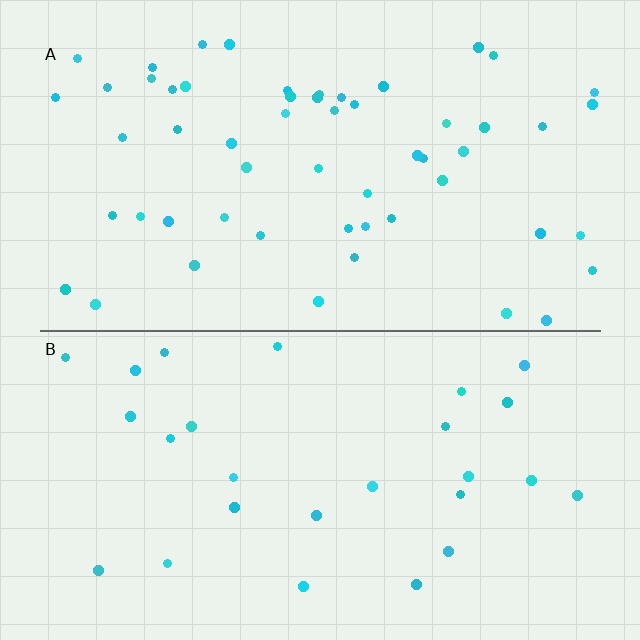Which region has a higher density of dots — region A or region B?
A (the top).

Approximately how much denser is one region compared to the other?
Approximately 2.0× — region A over region B.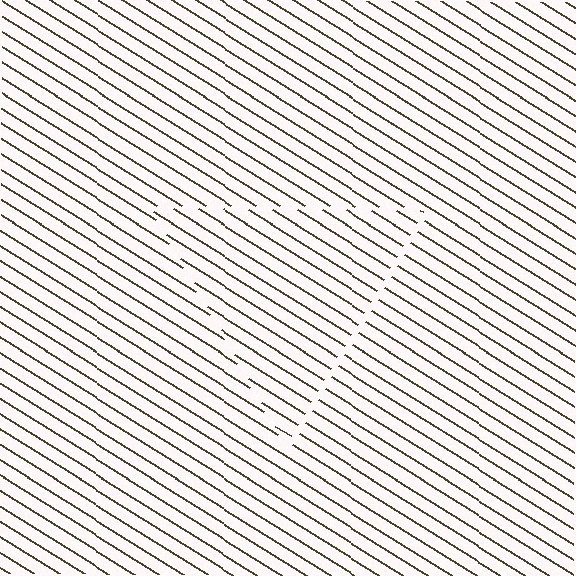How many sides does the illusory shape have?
3 sides — the line-ends trace a triangle.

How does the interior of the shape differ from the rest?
The interior of the shape contains the same grating, shifted by half a period — the contour is defined by the phase discontinuity where line-ends from the inner and outer gratings abut.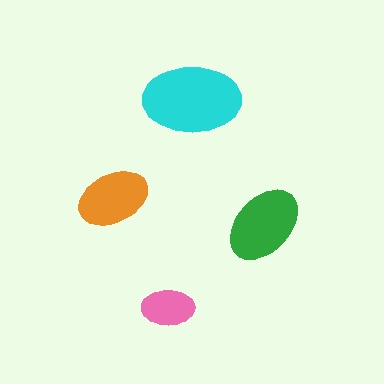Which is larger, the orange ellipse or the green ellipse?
The green one.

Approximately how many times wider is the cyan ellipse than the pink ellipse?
About 2 times wider.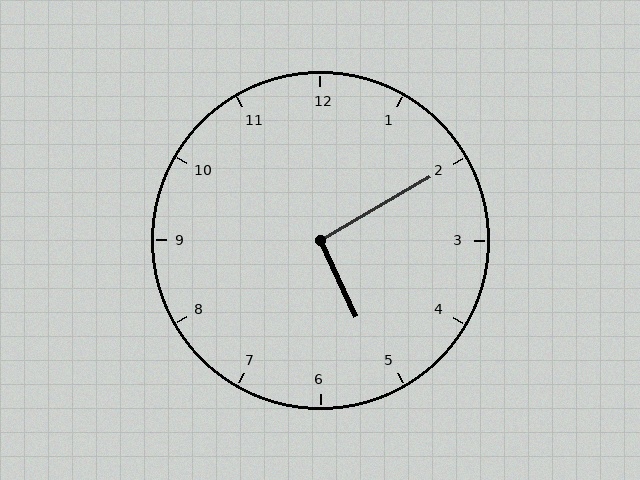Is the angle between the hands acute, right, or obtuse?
It is right.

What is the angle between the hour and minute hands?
Approximately 95 degrees.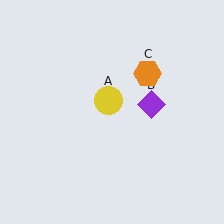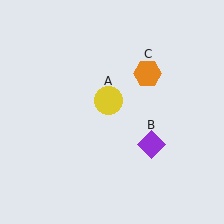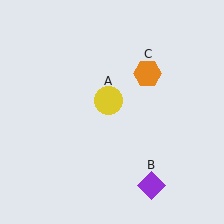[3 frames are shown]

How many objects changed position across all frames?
1 object changed position: purple diamond (object B).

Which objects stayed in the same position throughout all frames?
Yellow circle (object A) and orange hexagon (object C) remained stationary.